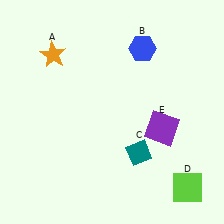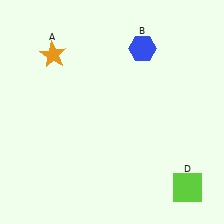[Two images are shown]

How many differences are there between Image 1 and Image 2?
There are 2 differences between the two images.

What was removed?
The teal diamond (C), the purple square (E) were removed in Image 2.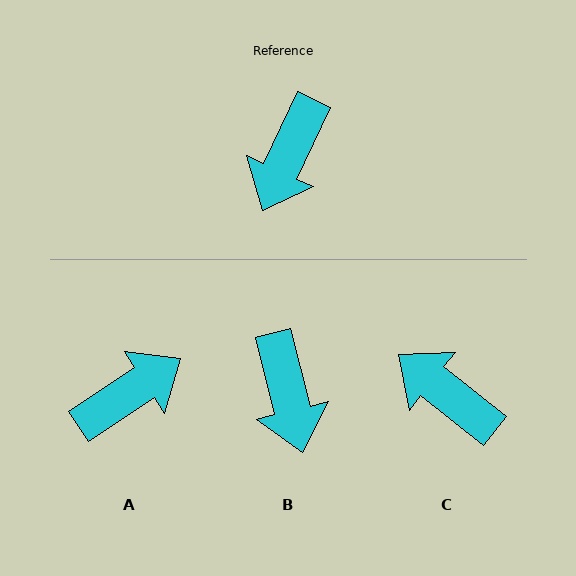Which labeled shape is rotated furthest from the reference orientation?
A, about 149 degrees away.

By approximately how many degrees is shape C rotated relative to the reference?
Approximately 103 degrees clockwise.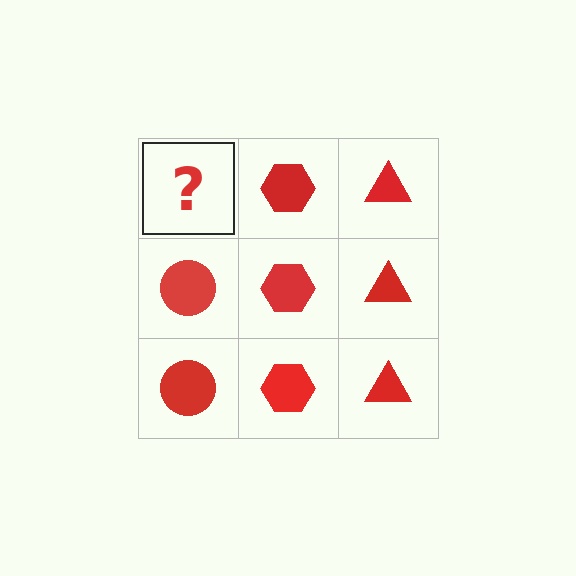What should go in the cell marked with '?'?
The missing cell should contain a red circle.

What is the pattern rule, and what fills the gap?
The rule is that each column has a consistent shape. The gap should be filled with a red circle.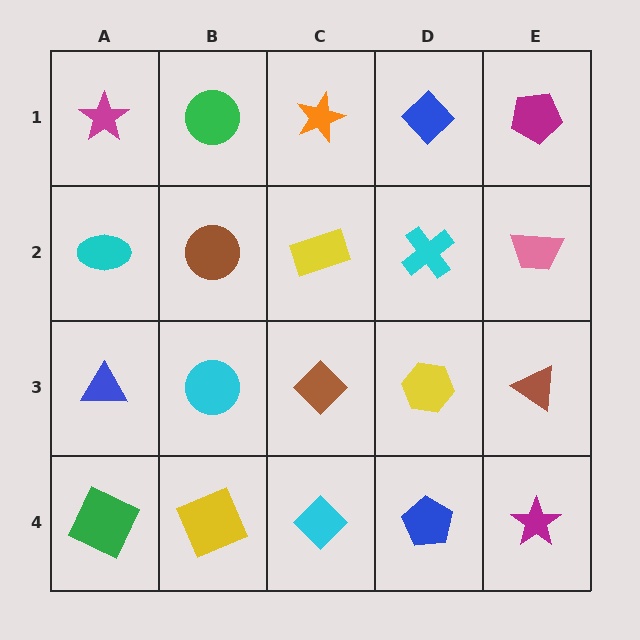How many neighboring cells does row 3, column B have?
4.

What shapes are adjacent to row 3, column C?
A yellow rectangle (row 2, column C), a cyan diamond (row 4, column C), a cyan circle (row 3, column B), a yellow hexagon (row 3, column D).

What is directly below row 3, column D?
A blue pentagon.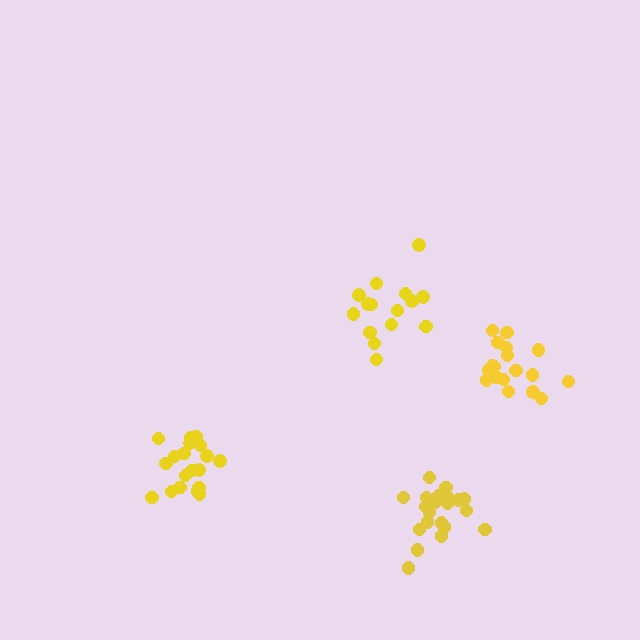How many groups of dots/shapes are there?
There are 4 groups.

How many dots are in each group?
Group 1: 19 dots, Group 2: 18 dots, Group 3: 15 dots, Group 4: 21 dots (73 total).